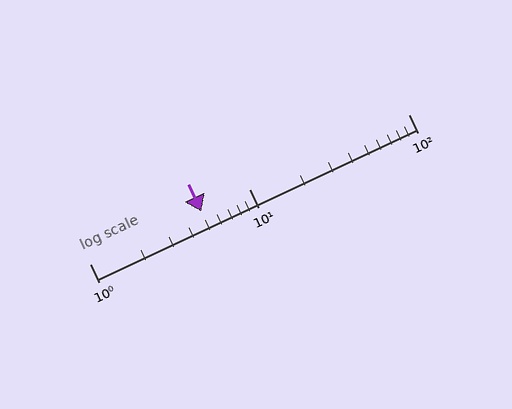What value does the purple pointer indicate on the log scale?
The pointer indicates approximately 5.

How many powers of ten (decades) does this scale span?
The scale spans 2 decades, from 1 to 100.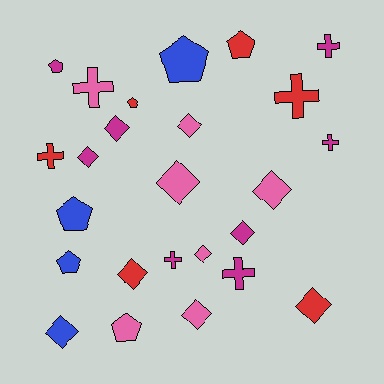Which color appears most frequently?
Magenta, with 8 objects.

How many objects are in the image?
There are 25 objects.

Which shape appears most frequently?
Diamond, with 11 objects.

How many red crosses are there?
There are 2 red crosses.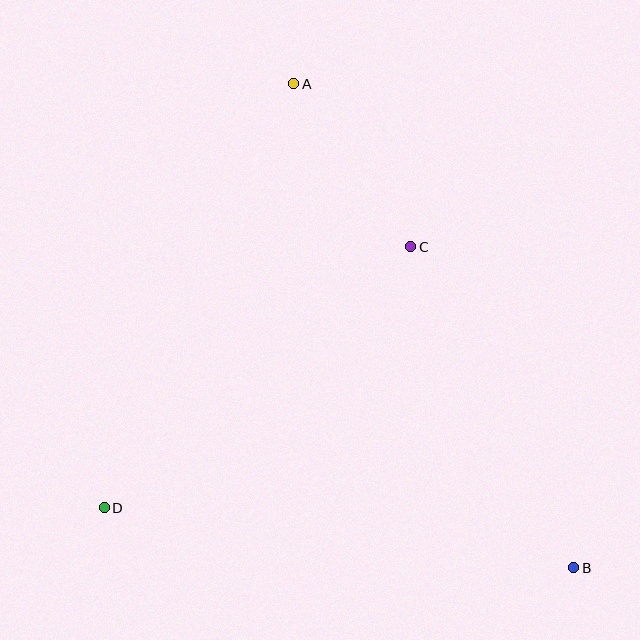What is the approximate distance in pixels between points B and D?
The distance between B and D is approximately 473 pixels.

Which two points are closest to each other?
Points A and C are closest to each other.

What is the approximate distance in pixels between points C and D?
The distance between C and D is approximately 403 pixels.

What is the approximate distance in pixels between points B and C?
The distance between B and C is approximately 360 pixels.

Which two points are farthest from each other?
Points A and B are farthest from each other.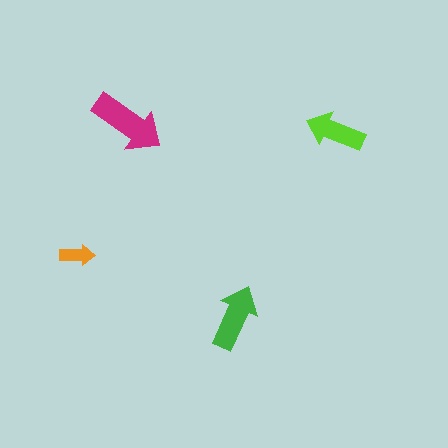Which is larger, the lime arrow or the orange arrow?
The lime one.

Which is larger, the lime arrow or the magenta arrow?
The magenta one.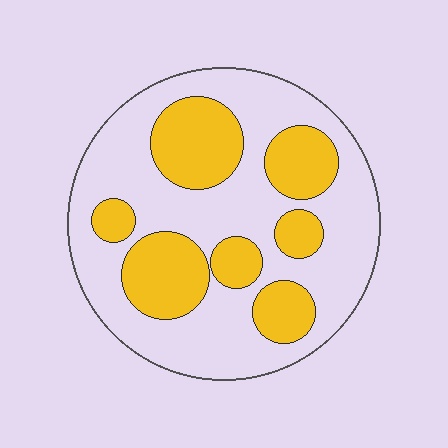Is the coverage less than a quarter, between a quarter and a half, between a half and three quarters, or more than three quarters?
Between a quarter and a half.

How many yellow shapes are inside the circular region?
7.